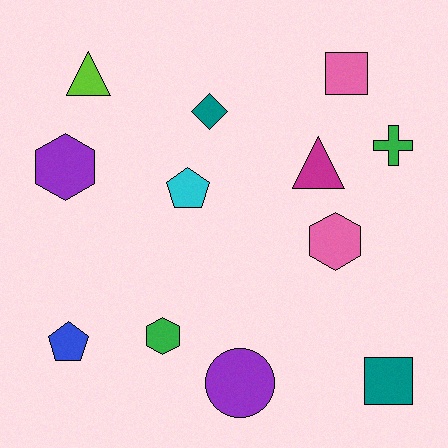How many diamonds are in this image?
There is 1 diamond.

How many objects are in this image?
There are 12 objects.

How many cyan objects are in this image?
There is 1 cyan object.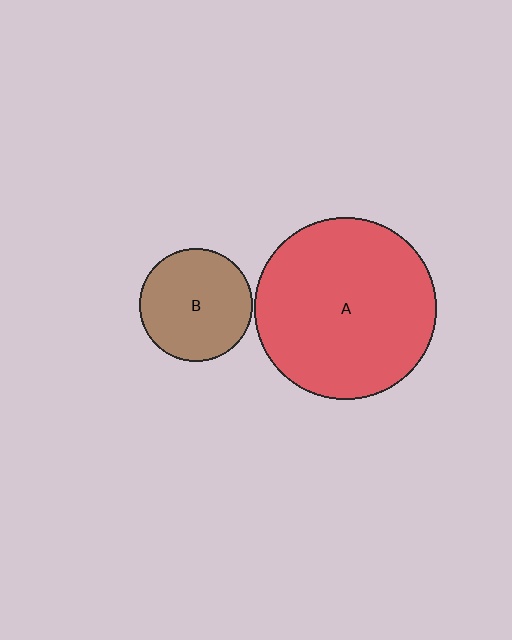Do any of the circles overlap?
No, none of the circles overlap.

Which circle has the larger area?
Circle A (red).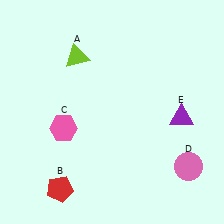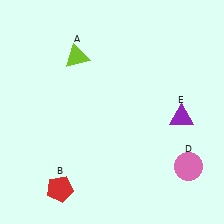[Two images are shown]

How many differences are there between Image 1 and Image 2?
There is 1 difference between the two images.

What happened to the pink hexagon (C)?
The pink hexagon (C) was removed in Image 2. It was in the bottom-left area of Image 1.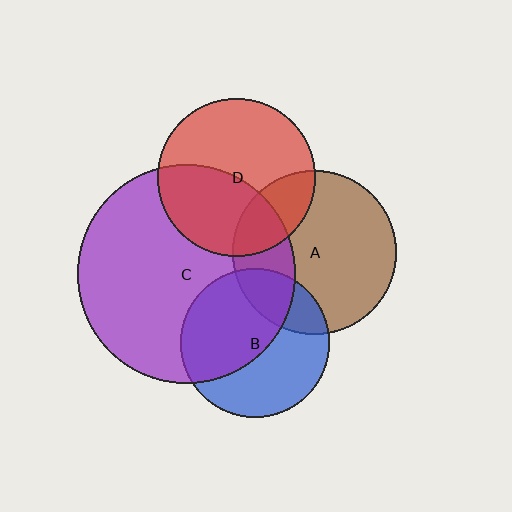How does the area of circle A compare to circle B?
Approximately 1.2 times.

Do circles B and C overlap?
Yes.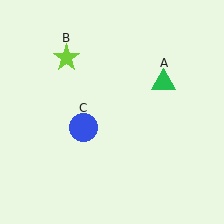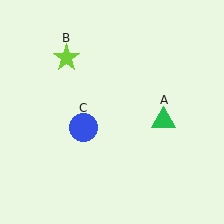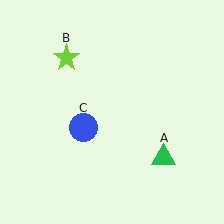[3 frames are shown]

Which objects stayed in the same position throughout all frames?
Lime star (object B) and blue circle (object C) remained stationary.